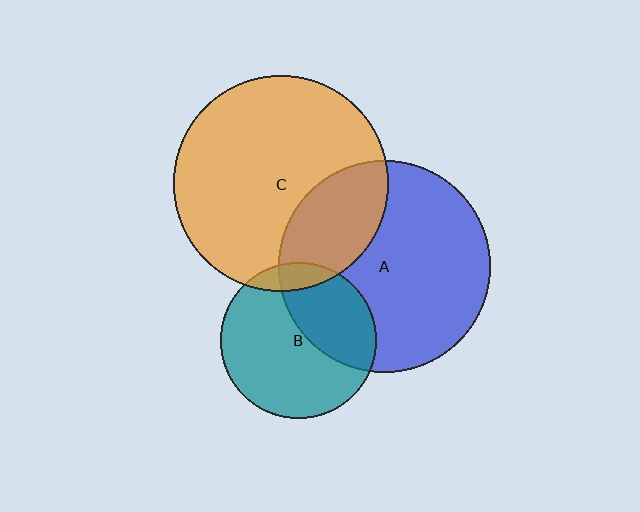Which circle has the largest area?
Circle C (orange).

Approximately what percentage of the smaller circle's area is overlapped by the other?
Approximately 25%.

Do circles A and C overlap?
Yes.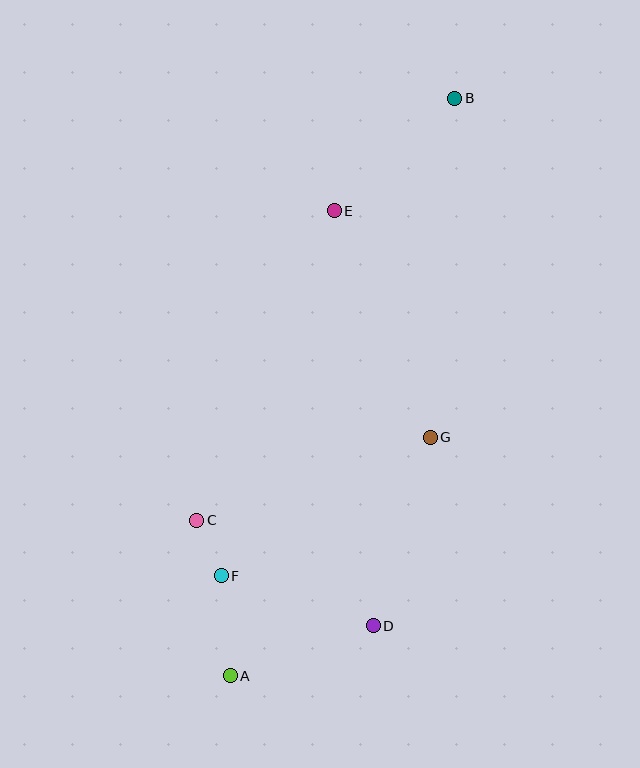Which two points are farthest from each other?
Points A and B are farthest from each other.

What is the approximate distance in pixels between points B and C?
The distance between B and C is approximately 495 pixels.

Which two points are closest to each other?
Points C and F are closest to each other.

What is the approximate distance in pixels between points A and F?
The distance between A and F is approximately 101 pixels.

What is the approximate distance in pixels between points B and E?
The distance between B and E is approximately 165 pixels.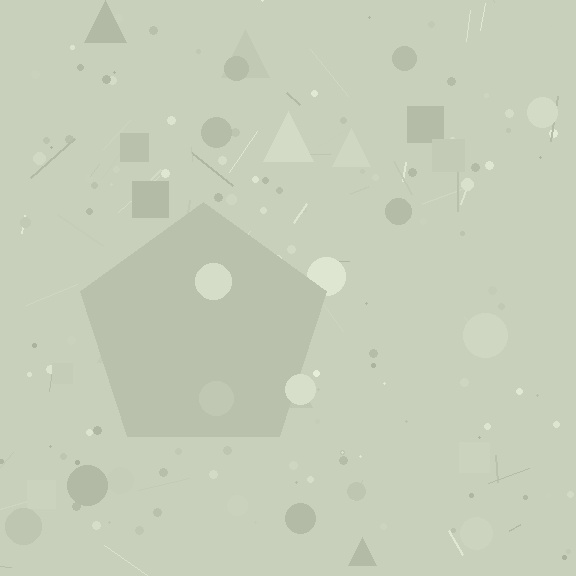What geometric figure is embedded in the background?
A pentagon is embedded in the background.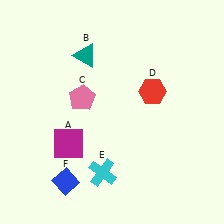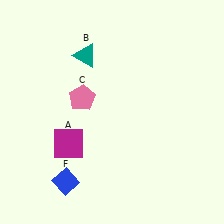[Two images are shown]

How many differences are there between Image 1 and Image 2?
There are 2 differences between the two images.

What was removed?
The cyan cross (E), the red hexagon (D) were removed in Image 2.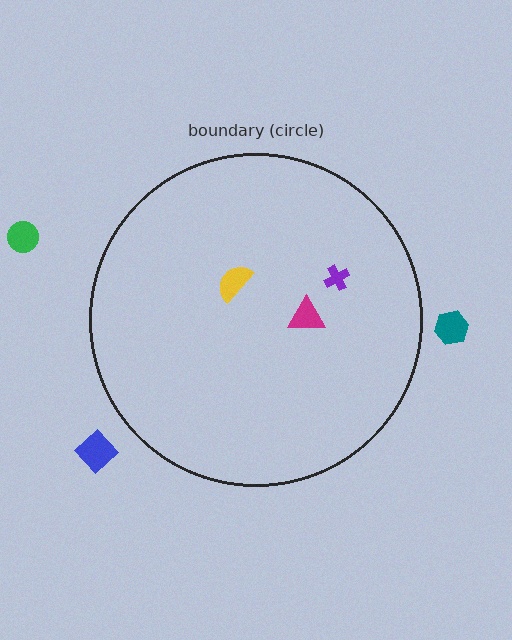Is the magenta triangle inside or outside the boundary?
Inside.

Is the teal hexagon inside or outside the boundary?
Outside.